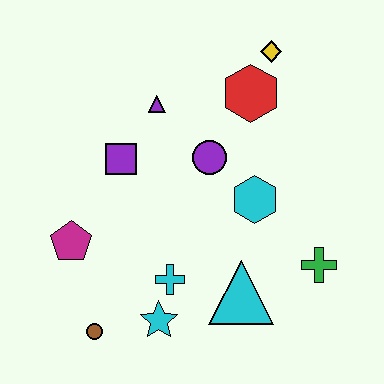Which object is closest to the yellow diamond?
The red hexagon is closest to the yellow diamond.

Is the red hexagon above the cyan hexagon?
Yes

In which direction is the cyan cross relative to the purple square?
The cyan cross is below the purple square.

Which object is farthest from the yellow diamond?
The brown circle is farthest from the yellow diamond.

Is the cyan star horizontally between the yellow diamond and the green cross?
No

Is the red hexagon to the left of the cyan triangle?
No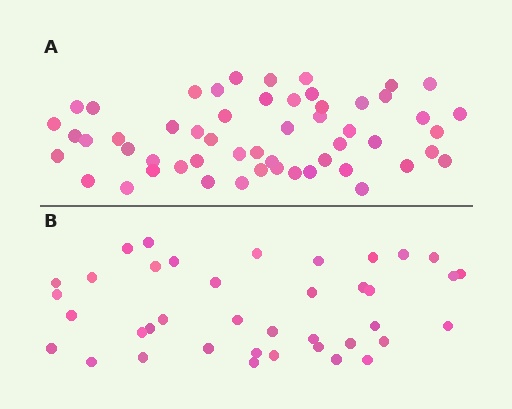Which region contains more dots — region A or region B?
Region A (the top region) has more dots.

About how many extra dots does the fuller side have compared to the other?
Region A has approximately 15 more dots than region B.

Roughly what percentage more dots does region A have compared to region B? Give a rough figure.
About 40% more.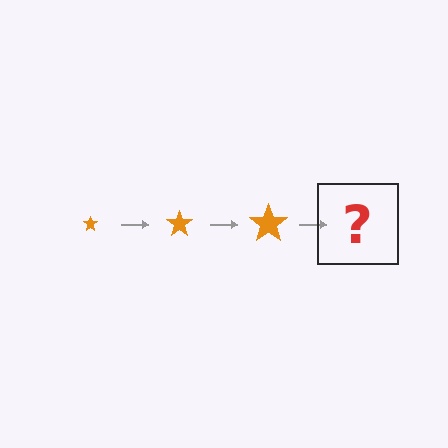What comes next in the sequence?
The next element should be an orange star, larger than the previous one.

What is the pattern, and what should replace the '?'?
The pattern is that the star gets progressively larger each step. The '?' should be an orange star, larger than the previous one.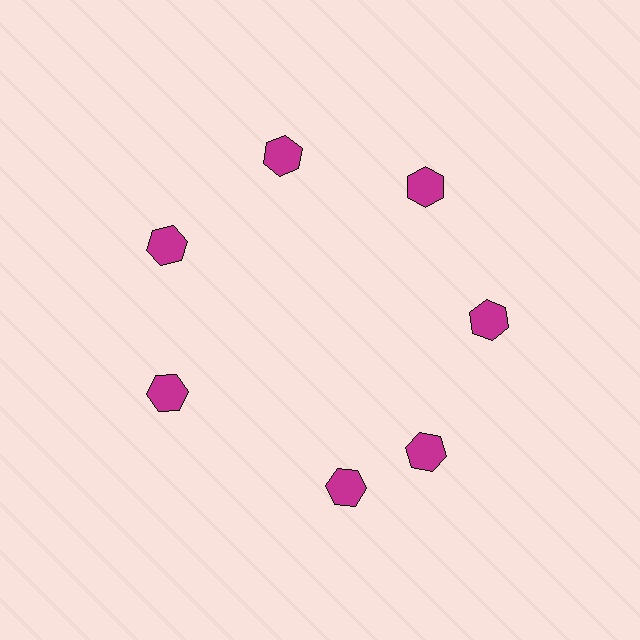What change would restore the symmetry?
The symmetry would be restored by rotating it back into even spacing with its neighbors so that all 7 hexagons sit at equal angles and equal distance from the center.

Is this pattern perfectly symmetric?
No. The 7 magenta hexagons are arranged in a ring, but one element near the 6 o'clock position is rotated out of alignment along the ring, breaking the 7-fold rotational symmetry.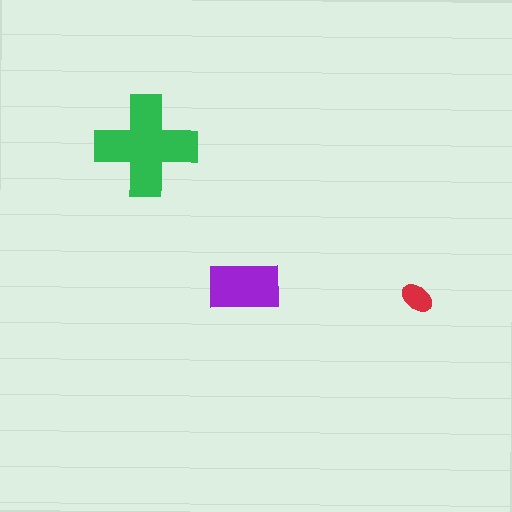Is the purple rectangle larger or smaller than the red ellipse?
Larger.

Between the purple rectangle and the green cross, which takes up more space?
The green cross.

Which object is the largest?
The green cross.